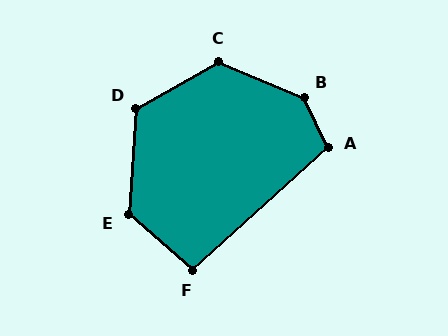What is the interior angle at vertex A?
Approximately 106 degrees (obtuse).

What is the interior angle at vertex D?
Approximately 123 degrees (obtuse).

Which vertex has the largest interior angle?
B, at approximately 139 degrees.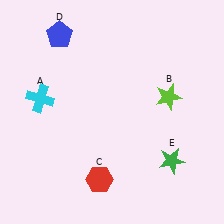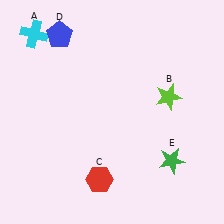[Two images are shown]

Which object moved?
The cyan cross (A) moved up.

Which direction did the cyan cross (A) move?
The cyan cross (A) moved up.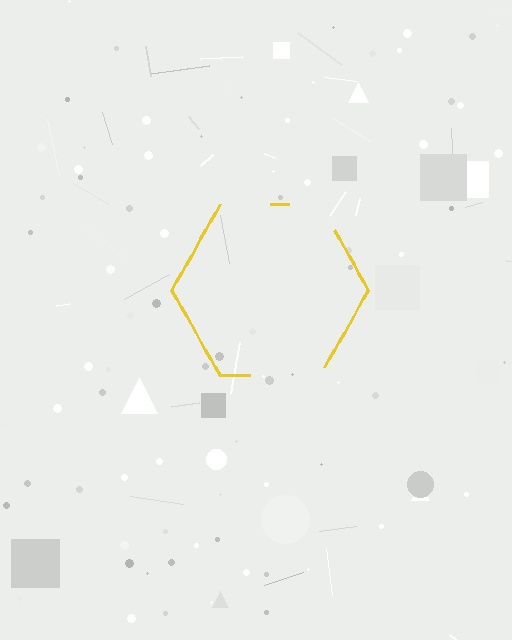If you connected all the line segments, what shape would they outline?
They would outline a hexagon.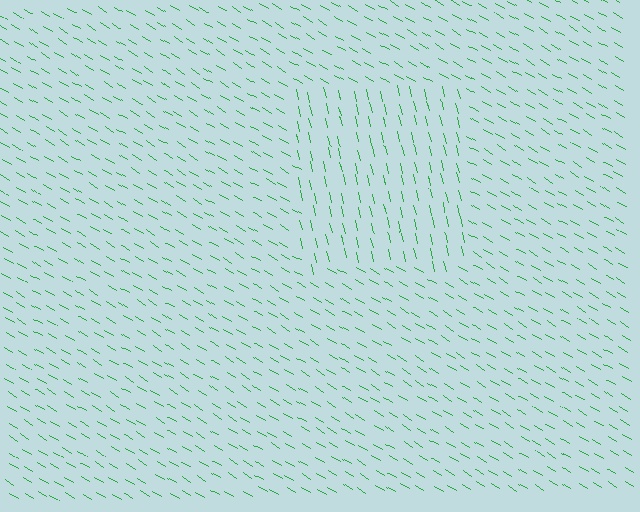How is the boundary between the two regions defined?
The boundary is defined purely by a change in line orientation (approximately 45 degrees difference). All lines are the same color and thickness.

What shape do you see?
I see a rectangle.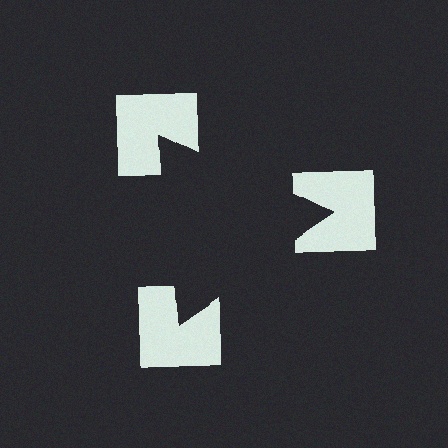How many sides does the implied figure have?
3 sides.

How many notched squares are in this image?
There are 3 — one at each vertex of the illusory triangle.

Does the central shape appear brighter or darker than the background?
It typically appears slightly darker than the background, even though no actual brightness change is drawn.